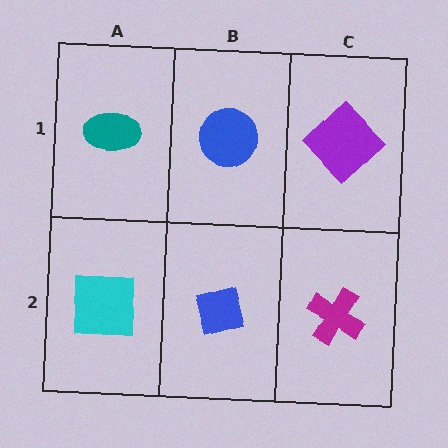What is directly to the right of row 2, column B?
A magenta cross.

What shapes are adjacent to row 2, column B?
A blue circle (row 1, column B), a cyan square (row 2, column A), a magenta cross (row 2, column C).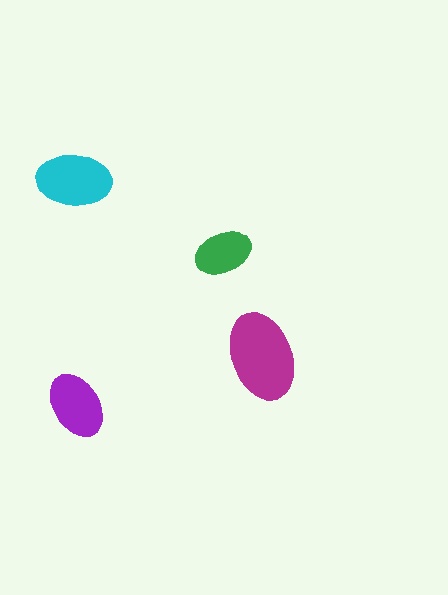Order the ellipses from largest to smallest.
the magenta one, the cyan one, the purple one, the green one.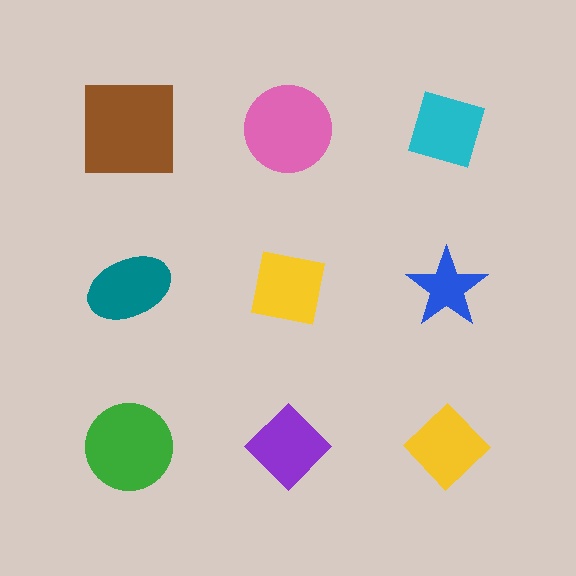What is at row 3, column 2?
A purple diamond.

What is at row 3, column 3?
A yellow diamond.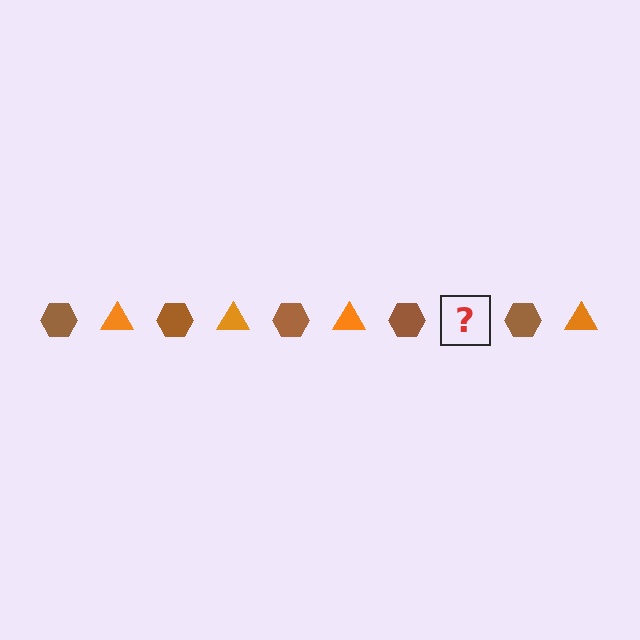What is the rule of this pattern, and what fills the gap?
The rule is that the pattern alternates between brown hexagon and orange triangle. The gap should be filled with an orange triangle.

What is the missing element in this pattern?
The missing element is an orange triangle.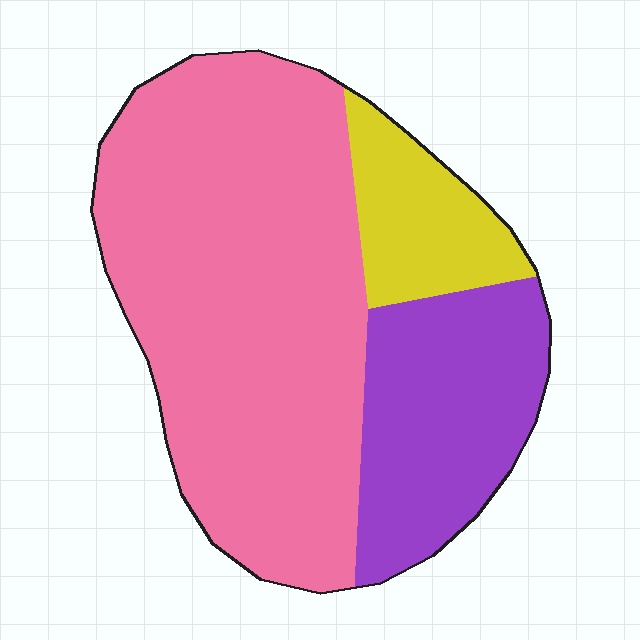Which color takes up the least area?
Yellow, at roughly 15%.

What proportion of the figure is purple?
Purple covers roughly 25% of the figure.